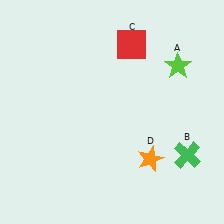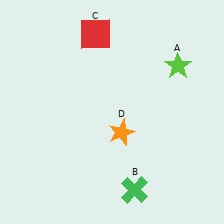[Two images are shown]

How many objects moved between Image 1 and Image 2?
3 objects moved between the two images.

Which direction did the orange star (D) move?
The orange star (D) moved left.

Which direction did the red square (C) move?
The red square (C) moved left.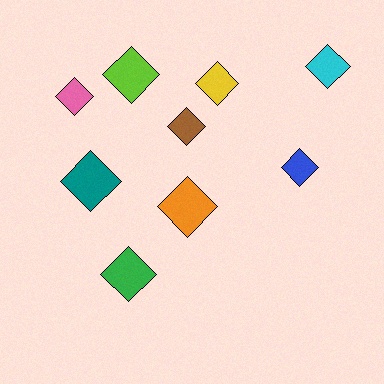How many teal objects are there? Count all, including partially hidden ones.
There is 1 teal object.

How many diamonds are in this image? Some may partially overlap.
There are 9 diamonds.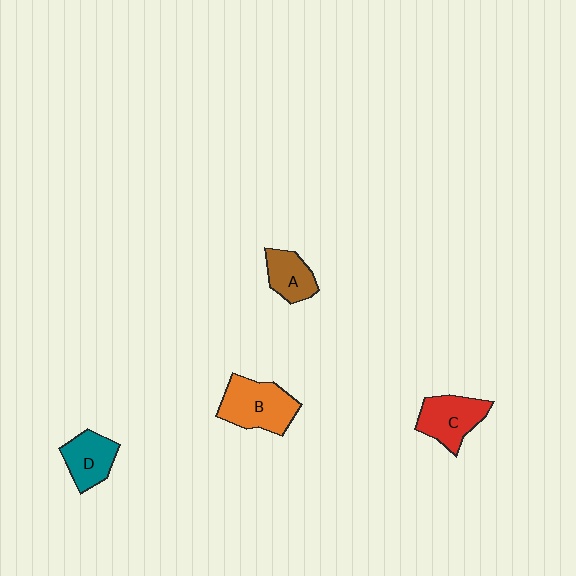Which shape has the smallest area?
Shape A (brown).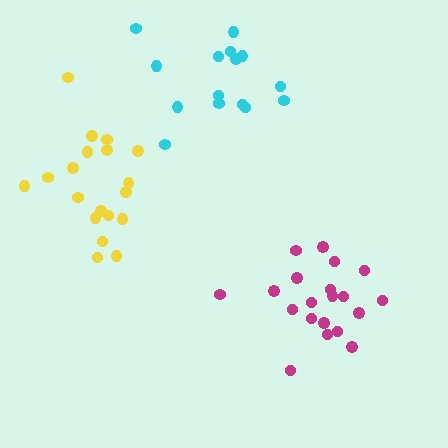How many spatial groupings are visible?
There are 3 spatial groupings.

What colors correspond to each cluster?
The clusters are colored: cyan, magenta, yellow.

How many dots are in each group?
Group 1: 15 dots, Group 2: 20 dots, Group 3: 19 dots (54 total).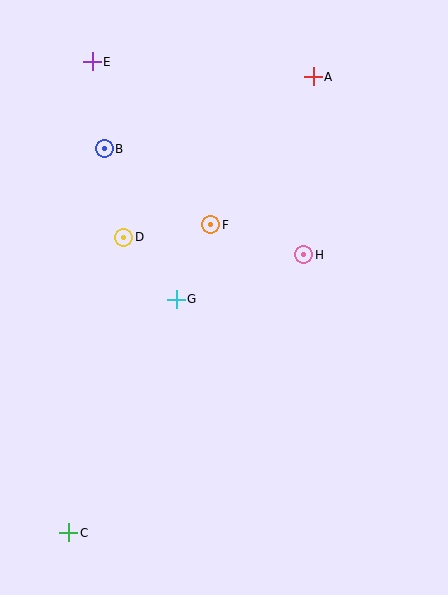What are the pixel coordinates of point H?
Point H is at (304, 255).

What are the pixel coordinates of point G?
Point G is at (176, 299).